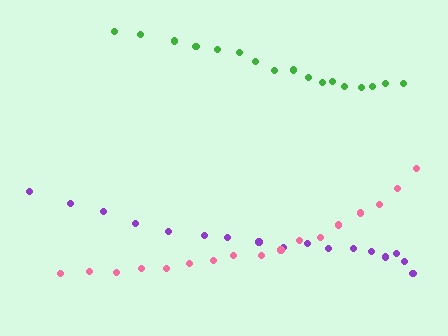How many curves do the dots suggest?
There are 3 distinct paths.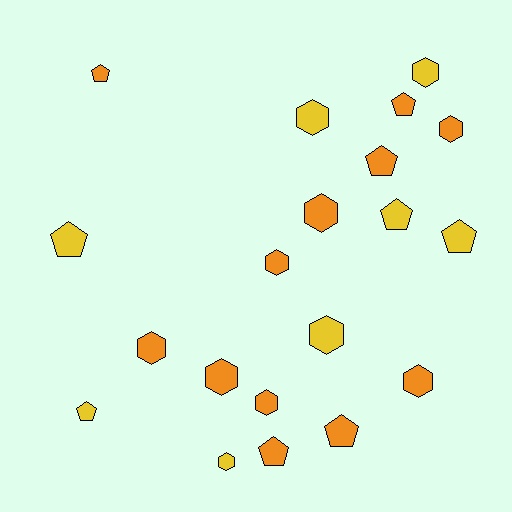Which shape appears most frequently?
Hexagon, with 11 objects.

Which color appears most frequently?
Orange, with 12 objects.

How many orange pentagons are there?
There are 5 orange pentagons.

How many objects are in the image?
There are 20 objects.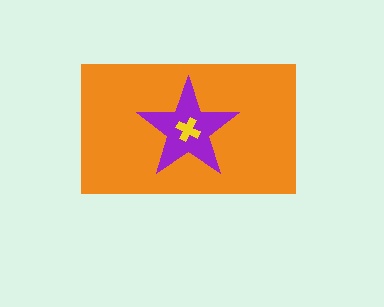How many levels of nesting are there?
3.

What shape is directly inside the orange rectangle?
The purple star.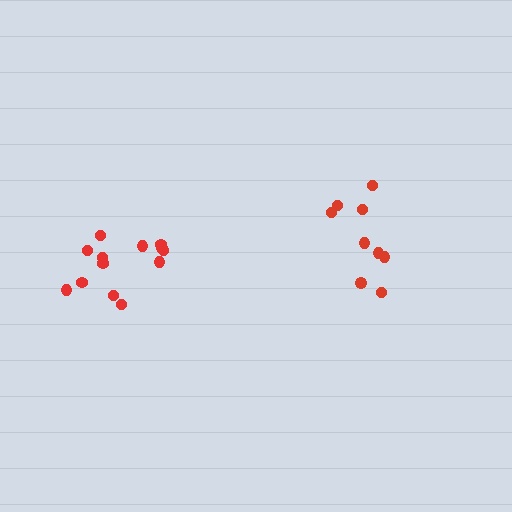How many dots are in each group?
Group 1: 9 dots, Group 2: 13 dots (22 total).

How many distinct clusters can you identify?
There are 2 distinct clusters.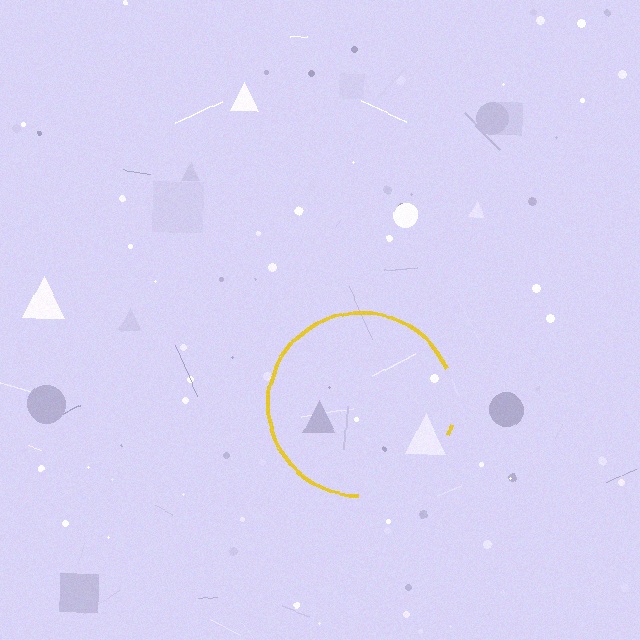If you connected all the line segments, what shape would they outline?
They would outline a circle.